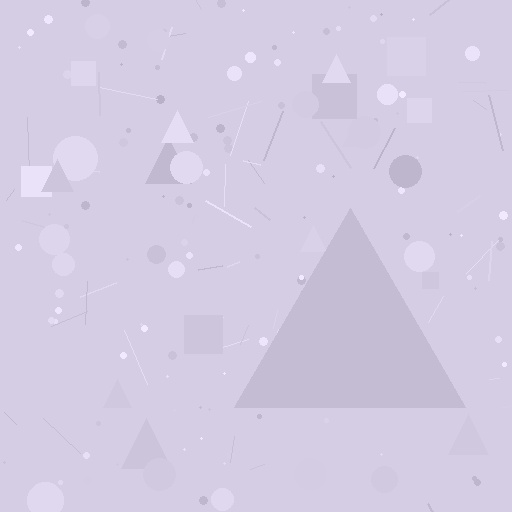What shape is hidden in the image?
A triangle is hidden in the image.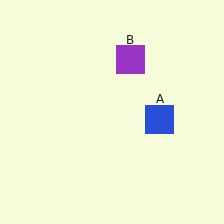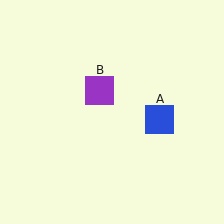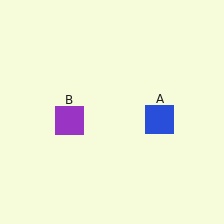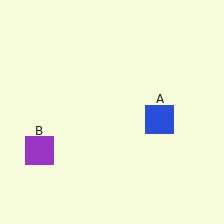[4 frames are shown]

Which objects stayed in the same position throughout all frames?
Blue square (object A) remained stationary.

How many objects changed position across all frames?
1 object changed position: purple square (object B).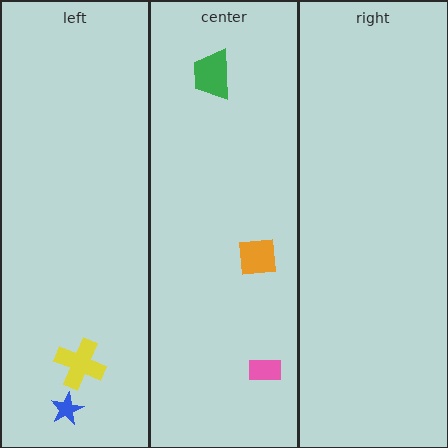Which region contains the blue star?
The left region.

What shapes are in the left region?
The blue star, the yellow cross.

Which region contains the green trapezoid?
The center region.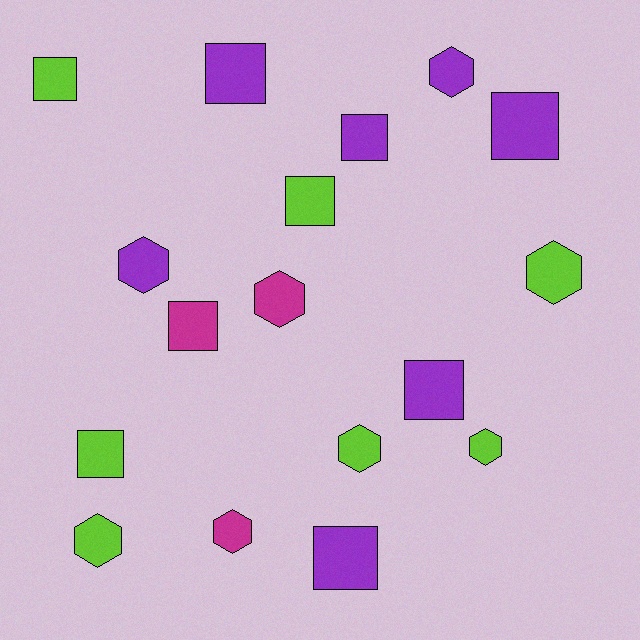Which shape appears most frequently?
Square, with 9 objects.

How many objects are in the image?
There are 17 objects.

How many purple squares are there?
There are 5 purple squares.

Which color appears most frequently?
Purple, with 7 objects.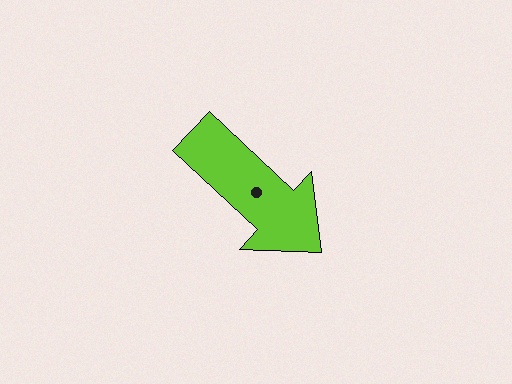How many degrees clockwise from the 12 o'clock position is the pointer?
Approximately 133 degrees.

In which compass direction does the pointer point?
Southeast.